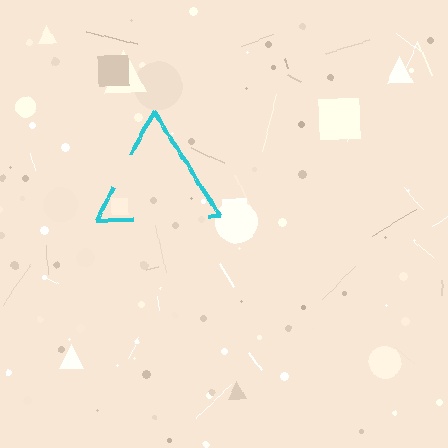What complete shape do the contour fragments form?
The contour fragments form a triangle.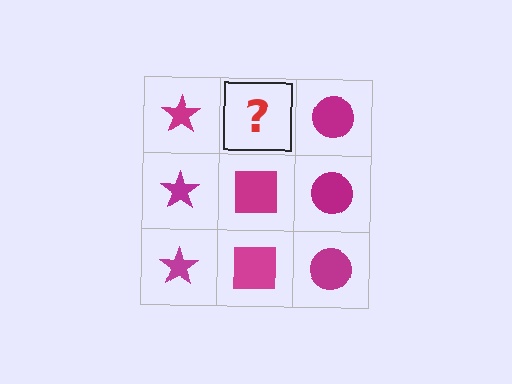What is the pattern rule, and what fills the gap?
The rule is that each column has a consistent shape. The gap should be filled with a magenta square.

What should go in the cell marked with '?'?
The missing cell should contain a magenta square.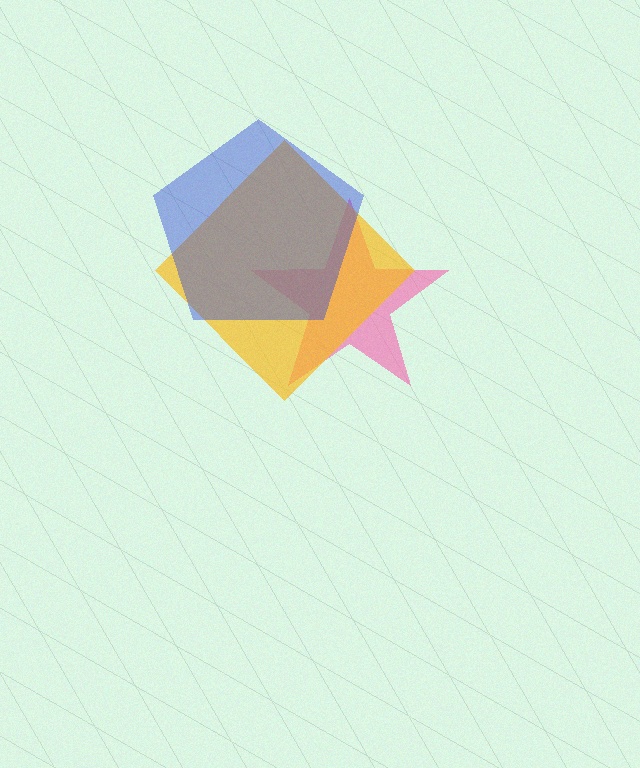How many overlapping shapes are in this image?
There are 3 overlapping shapes in the image.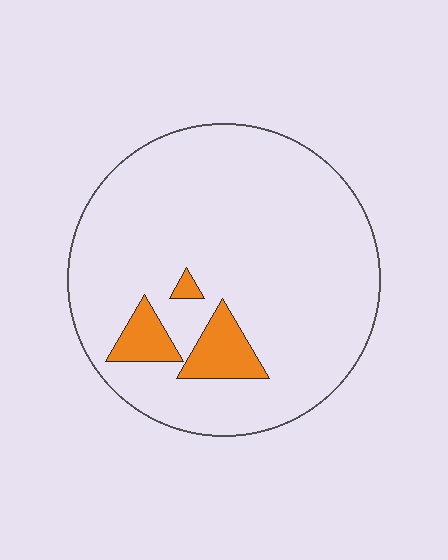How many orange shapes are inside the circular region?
3.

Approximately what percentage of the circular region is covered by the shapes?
Approximately 10%.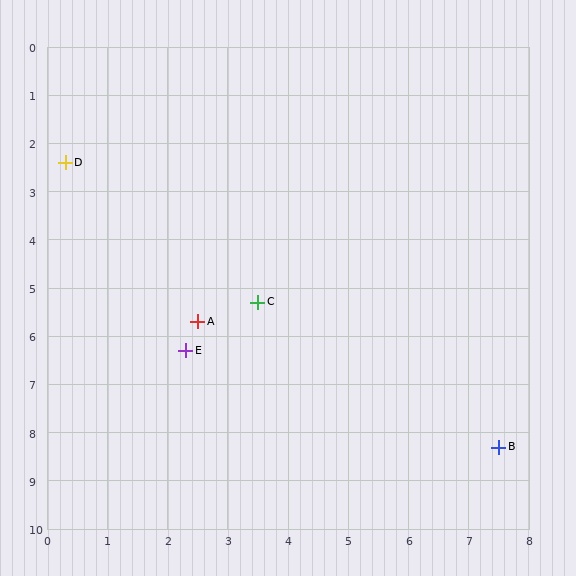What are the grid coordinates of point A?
Point A is at approximately (2.5, 5.7).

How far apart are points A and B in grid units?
Points A and B are about 5.6 grid units apart.